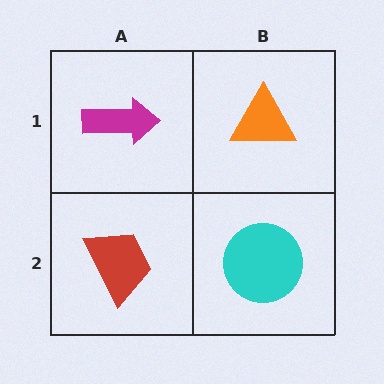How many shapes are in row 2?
2 shapes.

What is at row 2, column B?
A cyan circle.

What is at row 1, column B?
An orange triangle.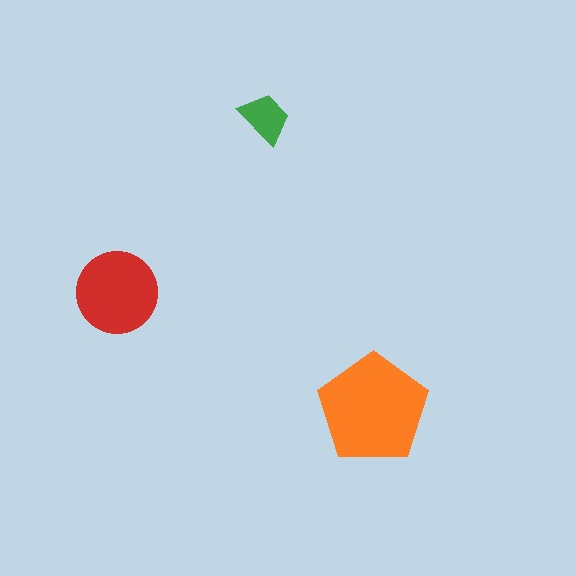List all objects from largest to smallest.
The orange pentagon, the red circle, the green trapezoid.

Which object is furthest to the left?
The red circle is leftmost.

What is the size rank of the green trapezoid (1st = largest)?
3rd.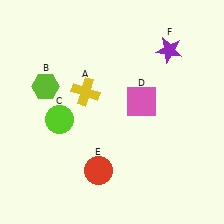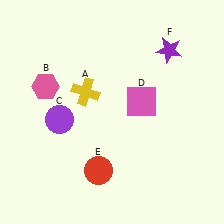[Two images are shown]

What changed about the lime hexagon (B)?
In Image 1, B is lime. In Image 2, it changed to pink.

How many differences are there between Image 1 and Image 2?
There are 2 differences between the two images.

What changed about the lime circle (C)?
In Image 1, C is lime. In Image 2, it changed to purple.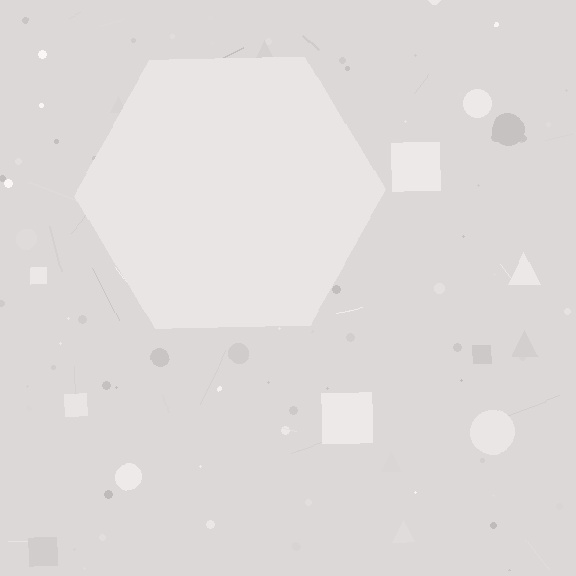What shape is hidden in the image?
A hexagon is hidden in the image.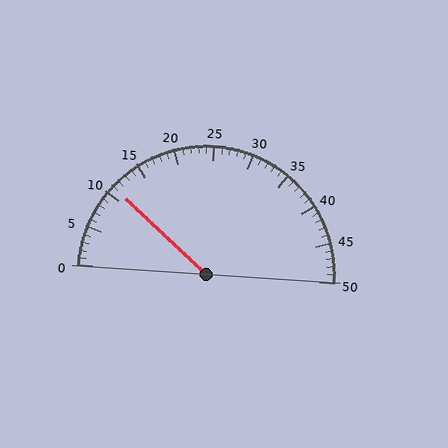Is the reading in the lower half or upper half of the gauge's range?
The reading is in the lower half of the range (0 to 50).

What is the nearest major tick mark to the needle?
The nearest major tick mark is 10.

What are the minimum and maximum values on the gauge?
The gauge ranges from 0 to 50.